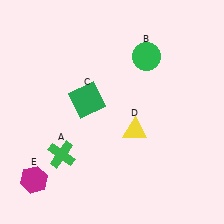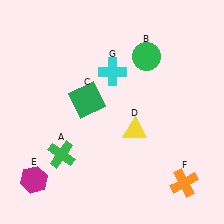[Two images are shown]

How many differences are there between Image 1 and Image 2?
There are 2 differences between the two images.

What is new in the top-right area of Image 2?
A cyan cross (G) was added in the top-right area of Image 2.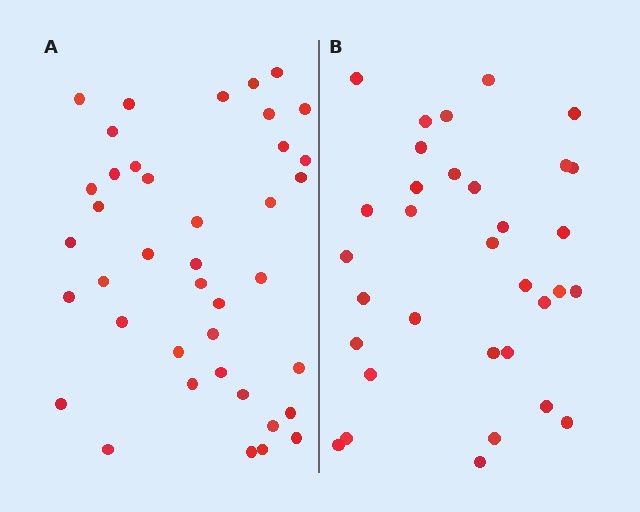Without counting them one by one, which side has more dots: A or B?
Region A (the left region) has more dots.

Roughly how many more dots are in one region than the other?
Region A has roughly 8 or so more dots than region B.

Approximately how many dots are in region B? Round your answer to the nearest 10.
About 30 dots. (The exact count is 33, which rounds to 30.)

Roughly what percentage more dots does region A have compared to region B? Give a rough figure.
About 20% more.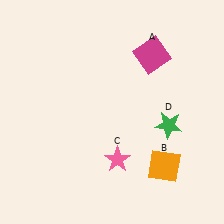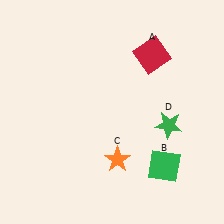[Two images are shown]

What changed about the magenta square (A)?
In Image 1, A is magenta. In Image 2, it changed to red.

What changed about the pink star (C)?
In Image 1, C is pink. In Image 2, it changed to orange.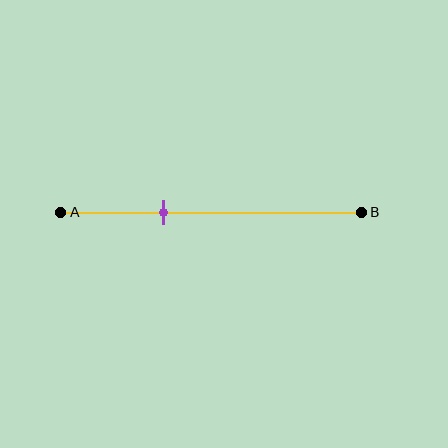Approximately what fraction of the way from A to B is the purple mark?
The purple mark is approximately 35% of the way from A to B.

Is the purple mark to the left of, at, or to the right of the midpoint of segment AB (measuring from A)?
The purple mark is to the left of the midpoint of segment AB.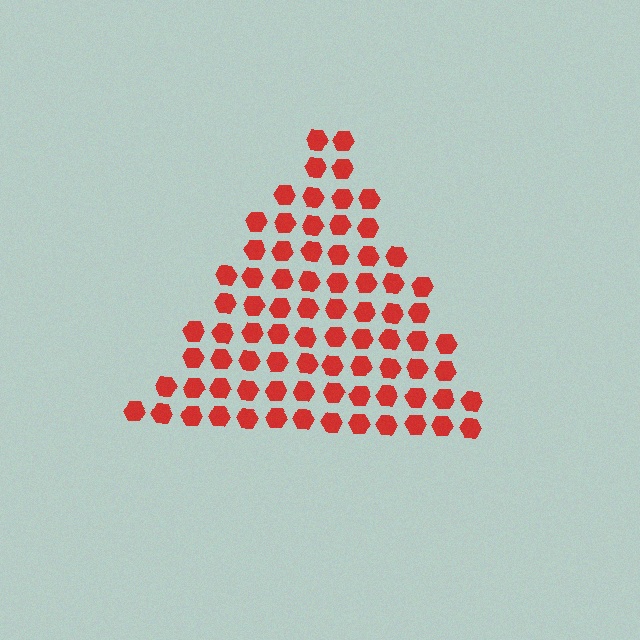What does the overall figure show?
The overall figure shows a triangle.